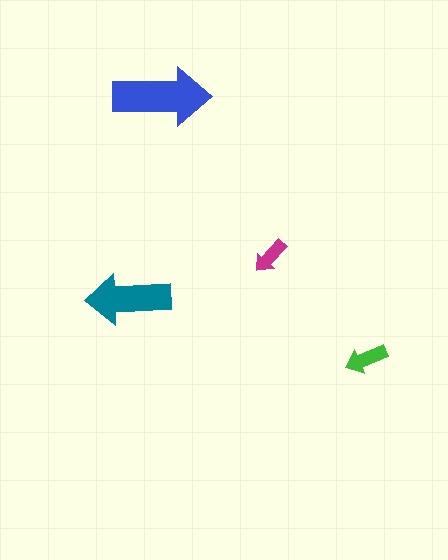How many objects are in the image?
There are 4 objects in the image.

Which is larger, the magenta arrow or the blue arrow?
The blue one.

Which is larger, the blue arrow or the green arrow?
The blue one.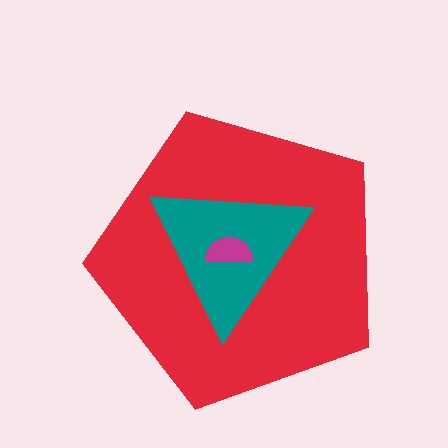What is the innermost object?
The magenta semicircle.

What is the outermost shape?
The red pentagon.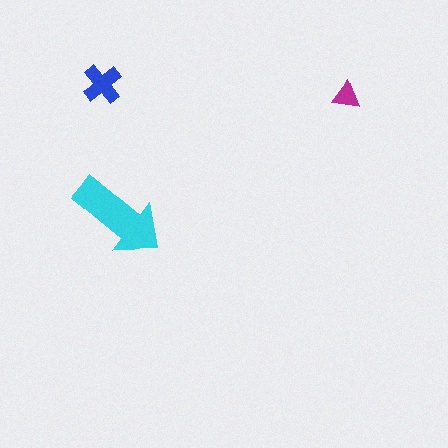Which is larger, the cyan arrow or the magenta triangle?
The cyan arrow.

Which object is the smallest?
The magenta triangle.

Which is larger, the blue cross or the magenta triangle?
The blue cross.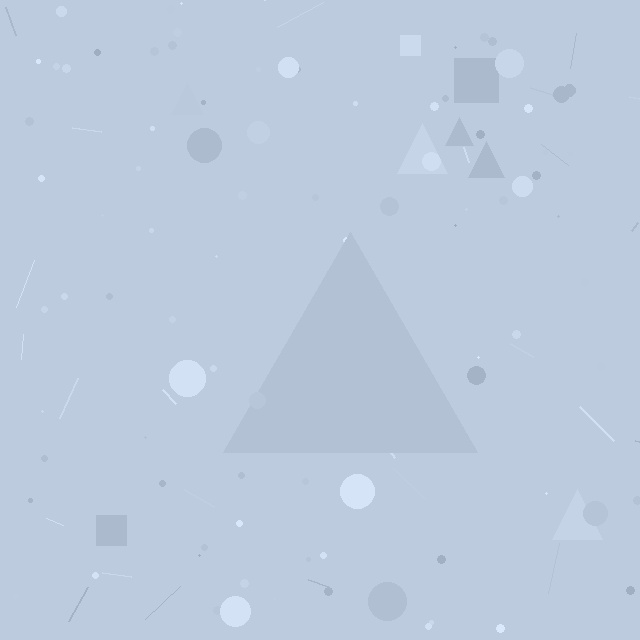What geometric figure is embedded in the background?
A triangle is embedded in the background.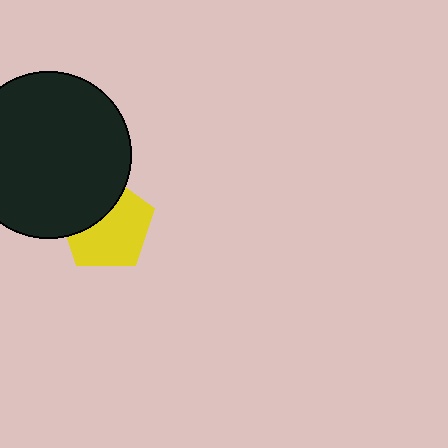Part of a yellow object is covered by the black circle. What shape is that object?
It is a pentagon.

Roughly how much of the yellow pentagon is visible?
About half of it is visible (roughly 64%).